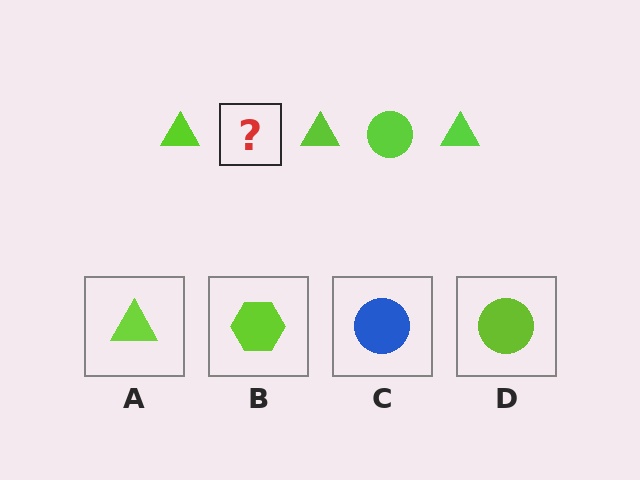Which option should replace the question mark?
Option D.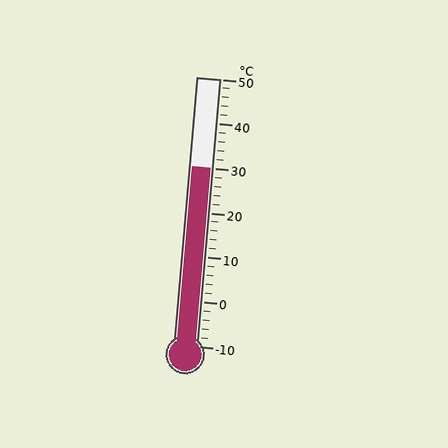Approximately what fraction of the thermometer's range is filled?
The thermometer is filled to approximately 65% of its range.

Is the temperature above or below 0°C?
The temperature is above 0°C.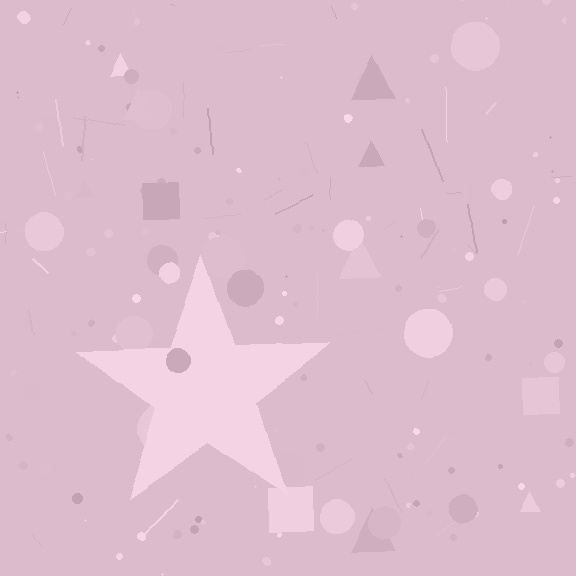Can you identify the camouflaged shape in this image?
The camouflaged shape is a star.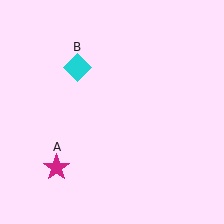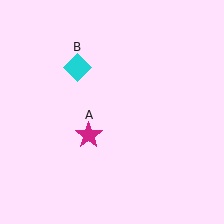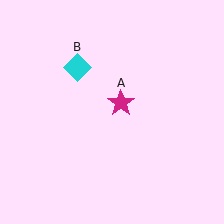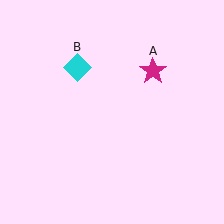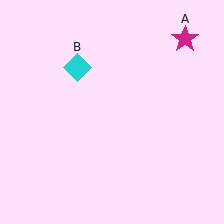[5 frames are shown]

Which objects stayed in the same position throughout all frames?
Cyan diamond (object B) remained stationary.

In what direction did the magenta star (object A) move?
The magenta star (object A) moved up and to the right.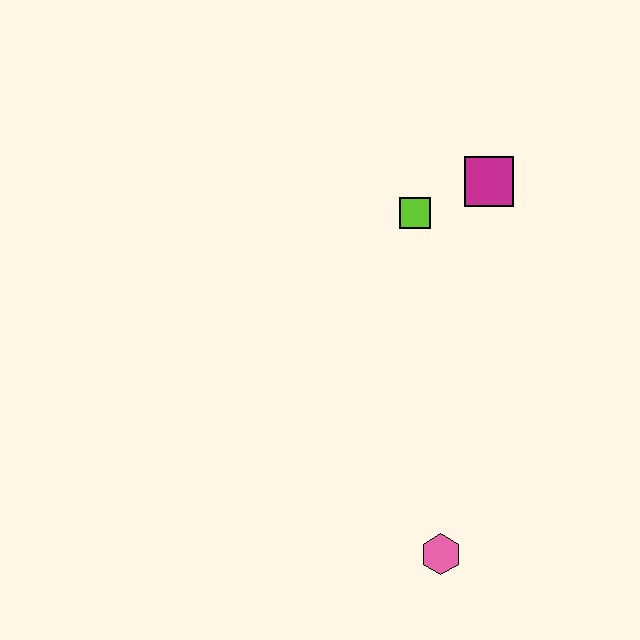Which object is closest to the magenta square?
The lime square is closest to the magenta square.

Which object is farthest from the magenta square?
The pink hexagon is farthest from the magenta square.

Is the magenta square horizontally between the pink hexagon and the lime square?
No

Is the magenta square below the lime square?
No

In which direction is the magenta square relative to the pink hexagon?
The magenta square is above the pink hexagon.